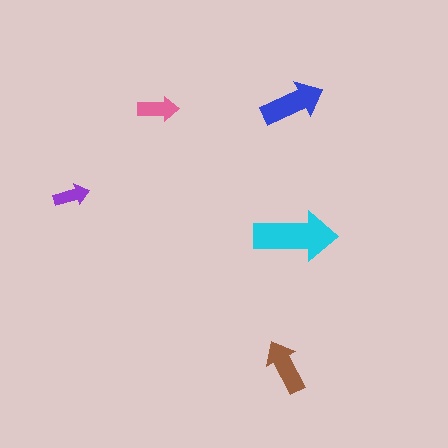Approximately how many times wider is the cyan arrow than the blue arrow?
About 1.5 times wider.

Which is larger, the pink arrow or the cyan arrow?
The cyan one.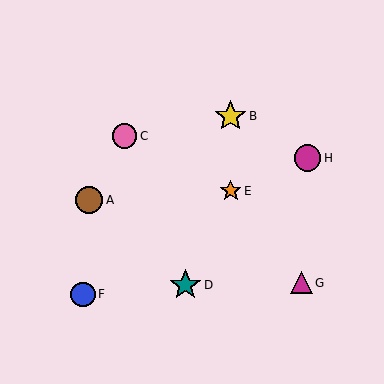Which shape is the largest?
The teal star (labeled D) is the largest.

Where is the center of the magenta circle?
The center of the magenta circle is at (308, 158).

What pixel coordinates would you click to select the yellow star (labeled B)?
Click at (230, 116) to select the yellow star B.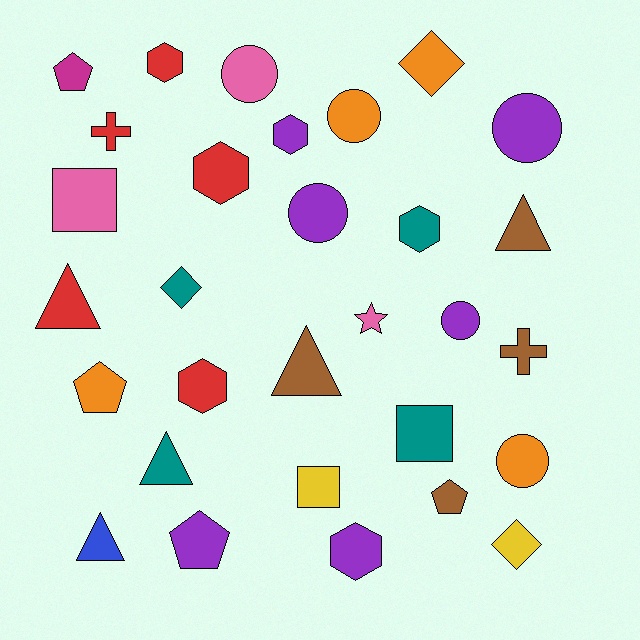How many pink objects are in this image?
There are 3 pink objects.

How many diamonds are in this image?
There are 3 diamonds.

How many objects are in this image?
There are 30 objects.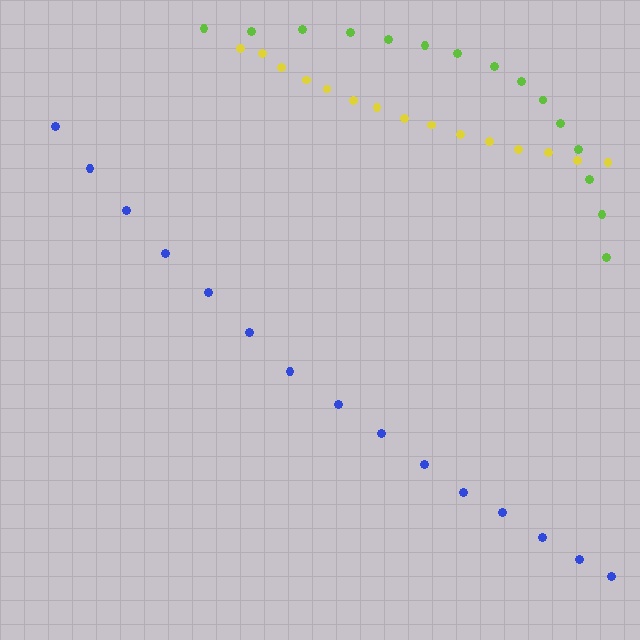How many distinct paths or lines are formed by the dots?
There are 3 distinct paths.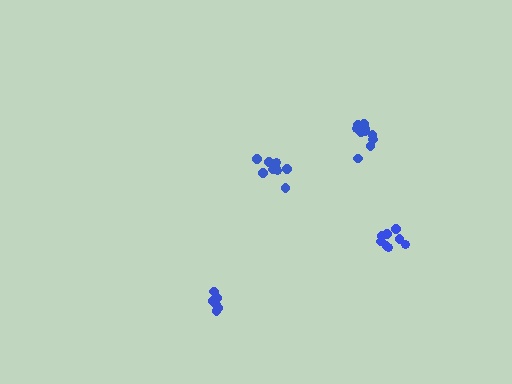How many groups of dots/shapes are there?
There are 4 groups.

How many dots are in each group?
Group 1: 9 dots, Group 2: 10 dots, Group 3: 7 dots, Group 4: 8 dots (34 total).